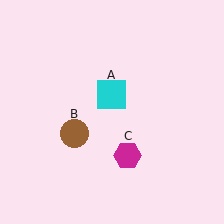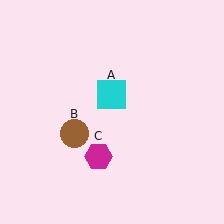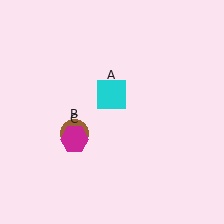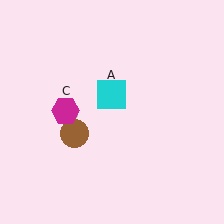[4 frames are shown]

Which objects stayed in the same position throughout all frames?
Cyan square (object A) and brown circle (object B) remained stationary.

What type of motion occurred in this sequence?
The magenta hexagon (object C) rotated clockwise around the center of the scene.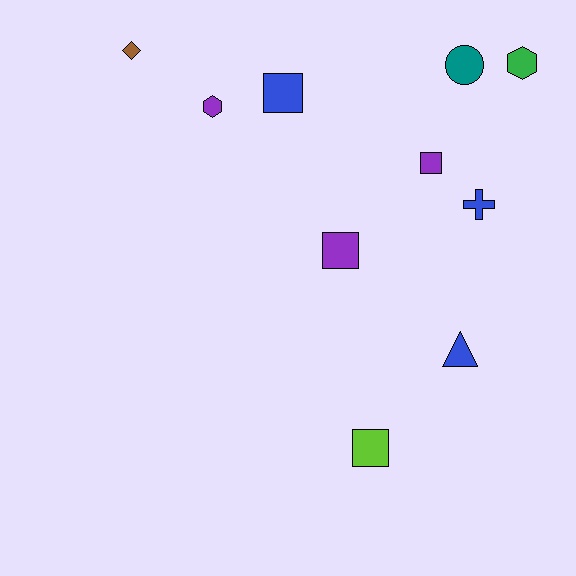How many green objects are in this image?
There is 1 green object.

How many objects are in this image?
There are 10 objects.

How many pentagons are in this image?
There are no pentagons.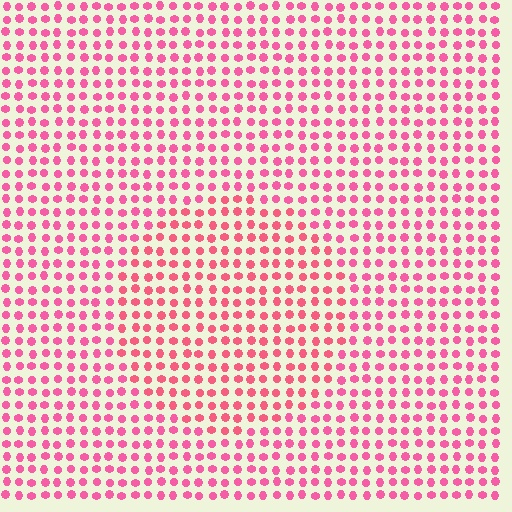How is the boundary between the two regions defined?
The boundary is defined purely by a slight shift in hue (about 16 degrees). Spacing, size, and orientation are identical on both sides.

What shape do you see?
I see a circle.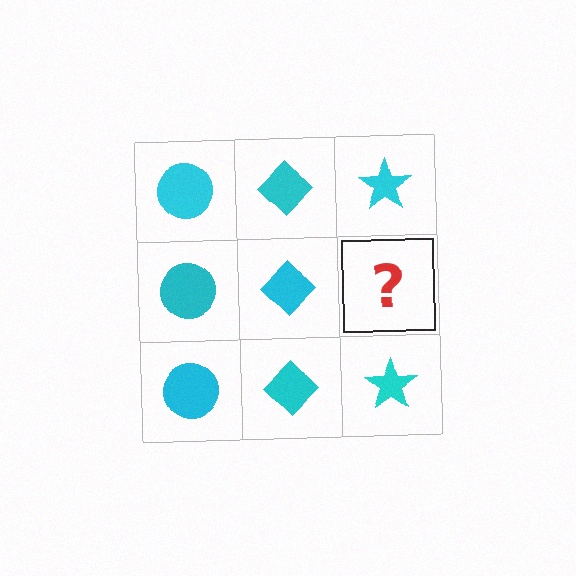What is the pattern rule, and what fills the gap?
The rule is that each column has a consistent shape. The gap should be filled with a cyan star.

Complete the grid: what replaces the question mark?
The question mark should be replaced with a cyan star.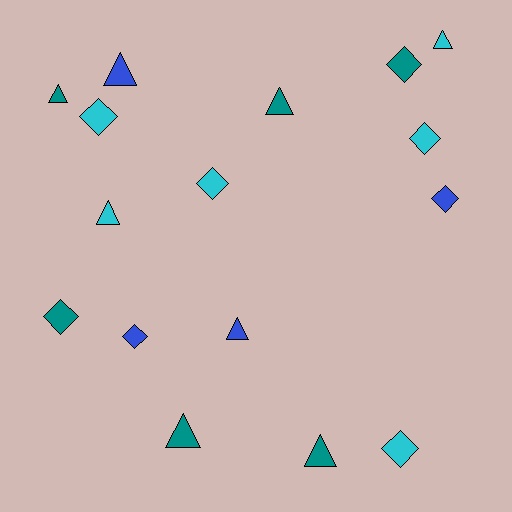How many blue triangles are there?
There are 2 blue triangles.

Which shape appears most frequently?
Triangle, with 8 objects.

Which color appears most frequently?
Teal, with 6 objects.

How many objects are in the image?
There are 16 objects.